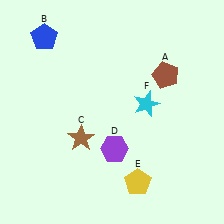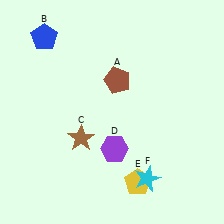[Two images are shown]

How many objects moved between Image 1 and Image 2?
2 objects moved between the two images.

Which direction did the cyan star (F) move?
The cyan star (F) moved down.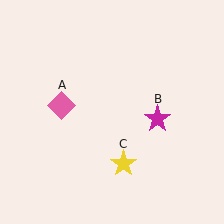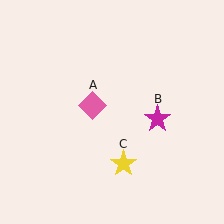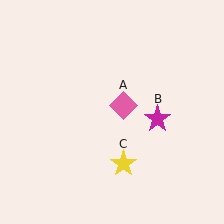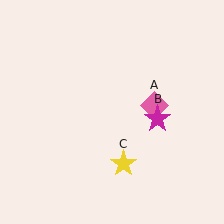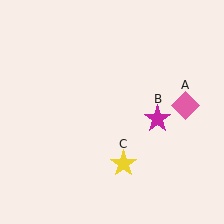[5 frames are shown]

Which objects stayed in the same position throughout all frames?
Magenta star (object B) and yellow star (object C) remained stationary.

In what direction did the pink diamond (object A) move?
The pink diamond (object A) moved right.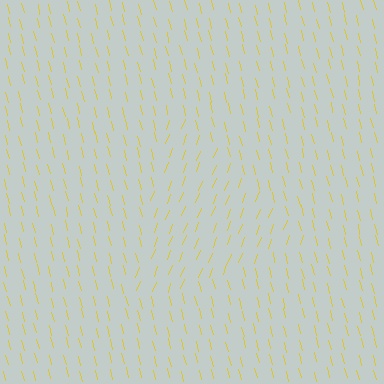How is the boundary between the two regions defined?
The boundary is defined purely by a change in line orientation (approximately 34 degrees difference). All lines are the same color and thickness.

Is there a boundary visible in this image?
Yes, there is a texture boundary formed by a change in line orientation.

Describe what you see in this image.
The image is filled with small yellow line segments. A triangle region in the image has lines oriented differently from the surrounding lines, creating a visible texture boundary.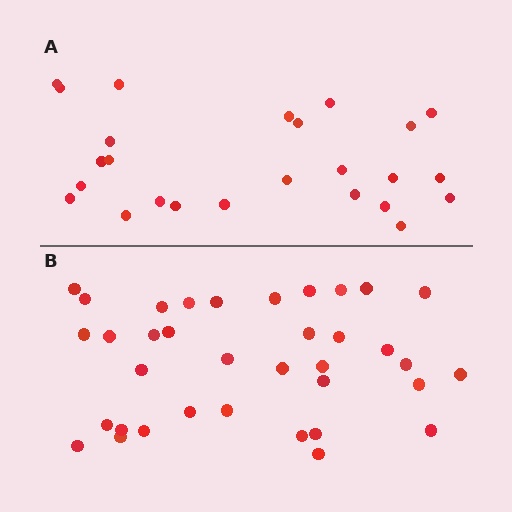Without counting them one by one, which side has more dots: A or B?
Region B (the bottom region) has more dots.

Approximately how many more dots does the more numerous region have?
Region B has roughly 12 or so more dots than region A.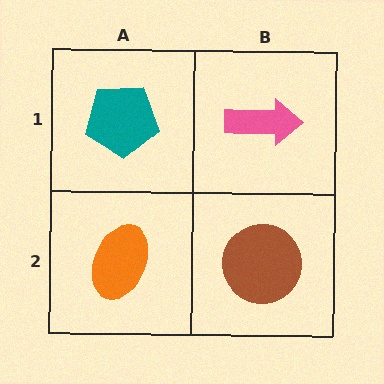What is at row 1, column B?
A pink arrow.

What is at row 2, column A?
An orange ellipse.